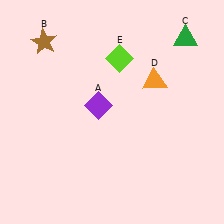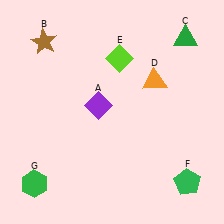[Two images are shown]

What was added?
A green pentagon (F), a green hexagon (G) were added in Image 2.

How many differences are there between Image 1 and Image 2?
There are 2 differences between the two images.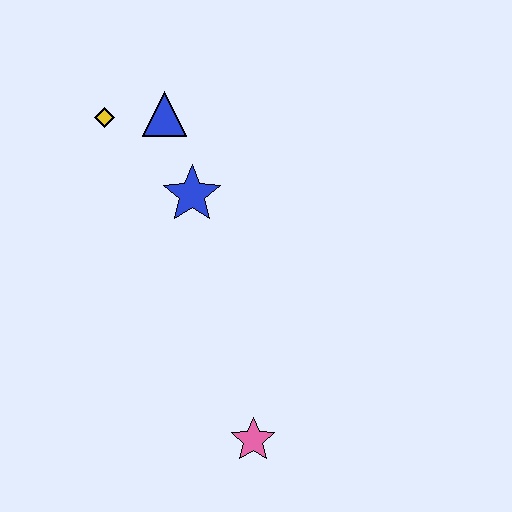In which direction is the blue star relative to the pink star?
The blue star is above the pink star.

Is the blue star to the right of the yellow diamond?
Yes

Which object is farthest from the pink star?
The yellow diamond is farthest from the pink star.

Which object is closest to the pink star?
The blue star is closest to the pink star.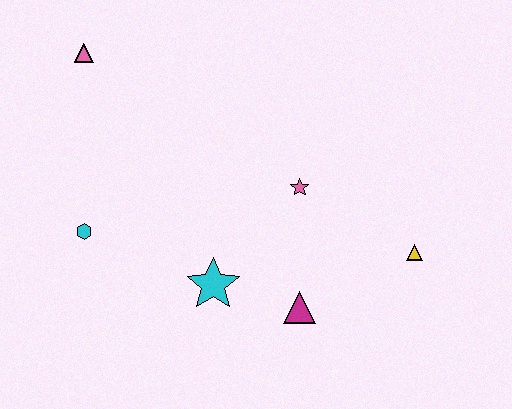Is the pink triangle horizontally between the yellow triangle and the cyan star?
No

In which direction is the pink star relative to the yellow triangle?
The pink star is to the left of the yellow triangle.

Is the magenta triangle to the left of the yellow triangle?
Yes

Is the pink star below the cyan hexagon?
No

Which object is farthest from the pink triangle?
The yellow triangle is farthest from the pink triangle.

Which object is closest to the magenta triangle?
The cyan star is closest to the magenta triangle.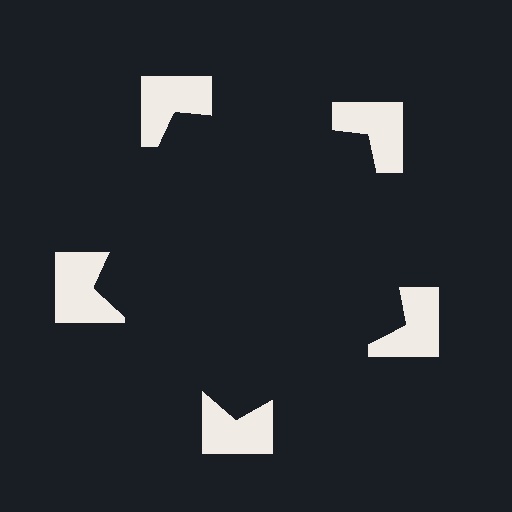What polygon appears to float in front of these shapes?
An illusory pentagon — its edges are inferred from the aligned wedge cuts in the notched squares, not physically drawn.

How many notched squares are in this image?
There are 5 — one at each vertex of the illusory pentagon.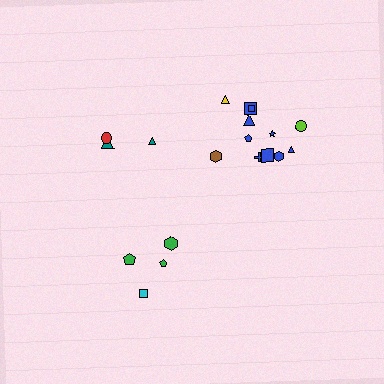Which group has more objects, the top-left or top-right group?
The top-right group.